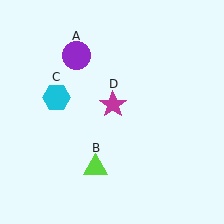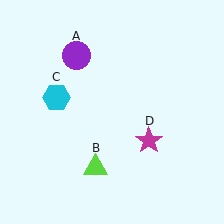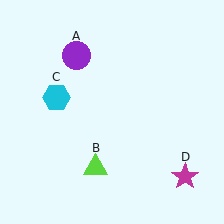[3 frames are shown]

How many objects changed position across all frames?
1 object changed position: magenta star (object D).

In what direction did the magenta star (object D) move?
The magenta star (object D) moved down and to the right.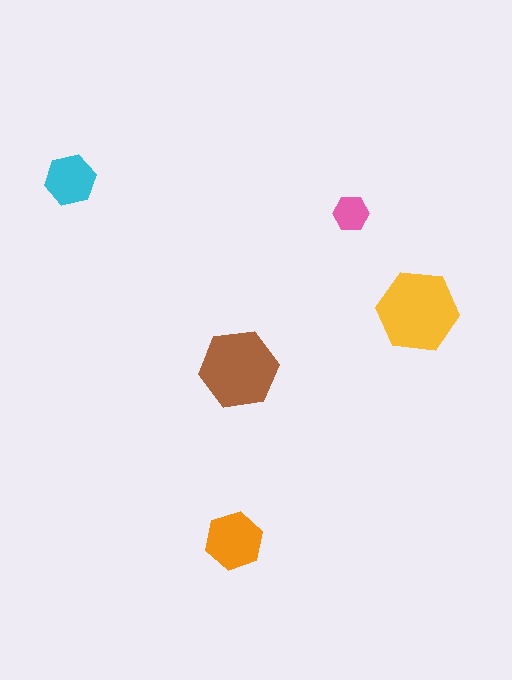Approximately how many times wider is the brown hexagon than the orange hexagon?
About 1.5 times wider.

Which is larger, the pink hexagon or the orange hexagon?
The orange one.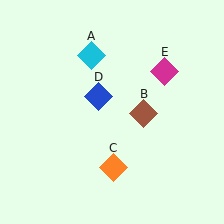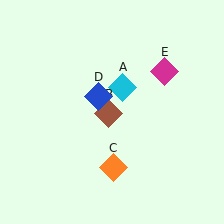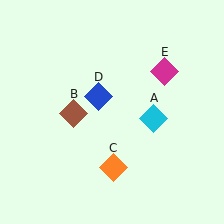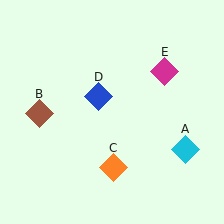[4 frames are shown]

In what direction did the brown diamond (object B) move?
The brown diamond (object B) moved left.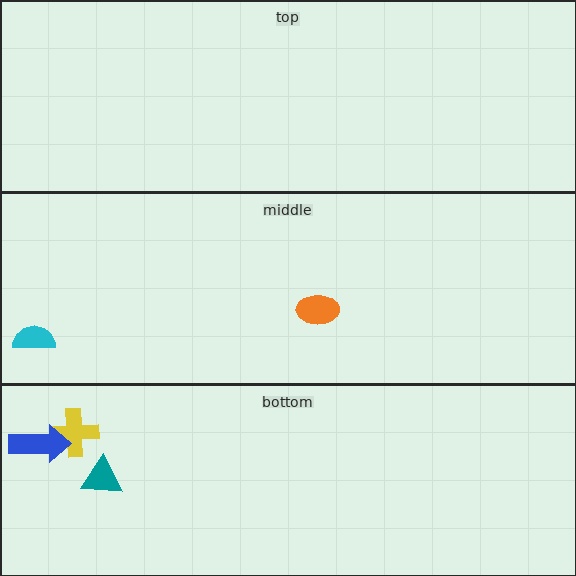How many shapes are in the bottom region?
3.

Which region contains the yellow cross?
The bottom region.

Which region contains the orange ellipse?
The middle region.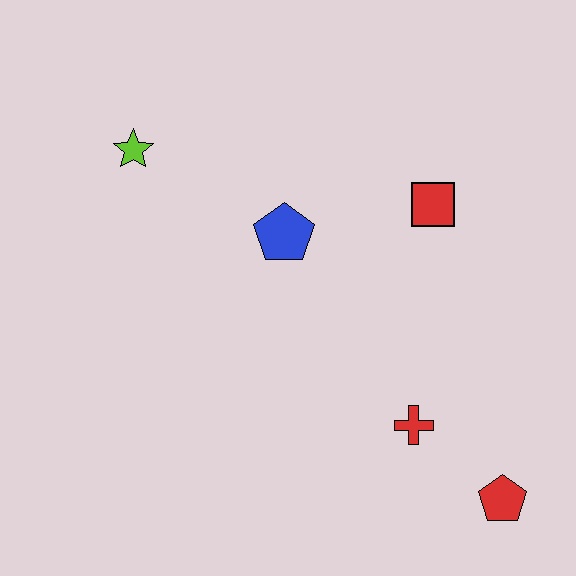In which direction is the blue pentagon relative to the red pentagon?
The blue pentagon is above the red pentagon.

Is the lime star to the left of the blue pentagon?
Yes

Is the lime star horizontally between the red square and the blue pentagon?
No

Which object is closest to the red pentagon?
The red cross is closest to the red pentagon.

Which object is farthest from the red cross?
The lime star is farthest from the red cross.